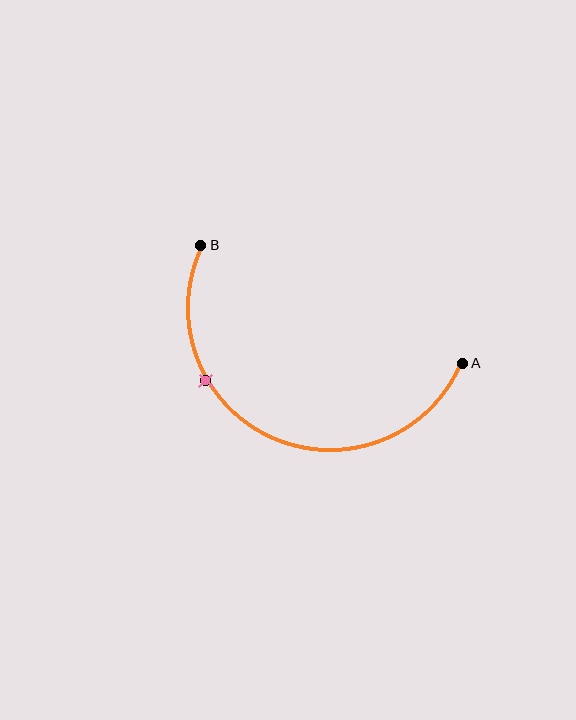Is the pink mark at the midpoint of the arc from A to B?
No. The pink mark lies on the arc but is closer to endpoint B. The arc midpoint would be at the point on the curve equidistant along the arc from both A and B.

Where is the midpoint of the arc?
The arc midpoint is the point on the curve farthest from the straight line joining A and B. It sits below that line.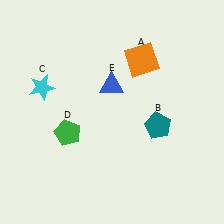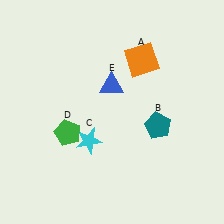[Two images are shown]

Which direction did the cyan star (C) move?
The cyan star (C) moved down.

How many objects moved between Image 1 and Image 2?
1 object moved between the two images.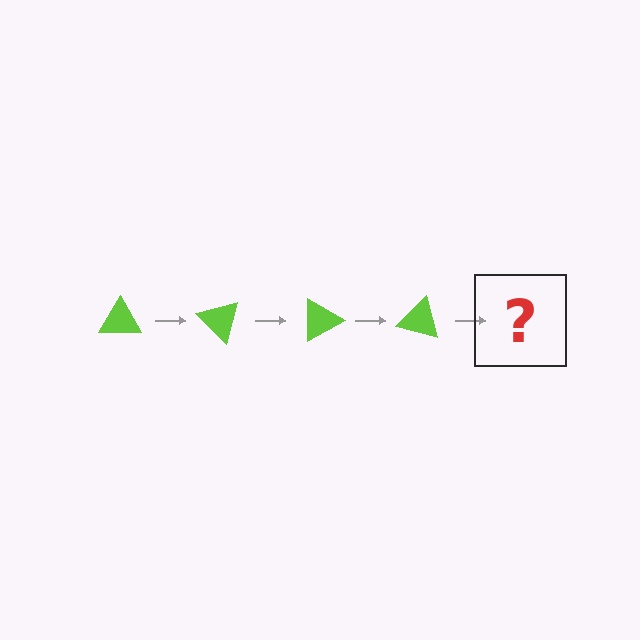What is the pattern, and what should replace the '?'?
The pattern is that the triangle rotates 45 degrees each step. The '?' should be a lime triangle rotated 180 degrees.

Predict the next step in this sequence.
The next step is a lime triangle rotated 180 degrees.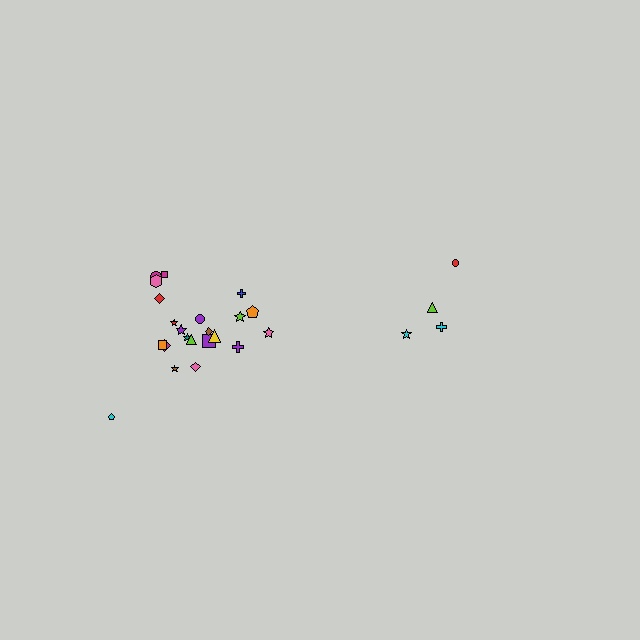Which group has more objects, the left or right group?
The left group.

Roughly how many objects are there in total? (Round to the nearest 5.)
Roughly 25 objects in total.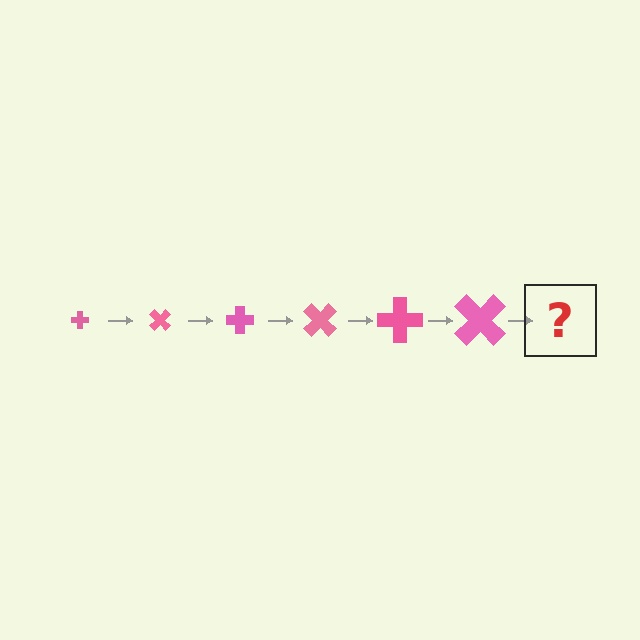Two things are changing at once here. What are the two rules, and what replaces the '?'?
The two rules are that the cross grows larger each step and it rotates 45 degrees each step. The '?' should be a cross, larger than the previous one and rotated 270 degrees from the start.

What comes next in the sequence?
The next element should be a cross, larger than the previous one and rotated 270 degrees from the start.